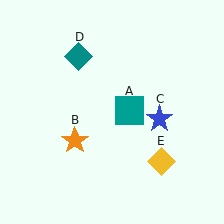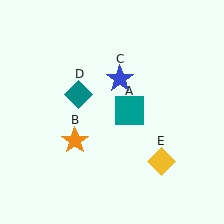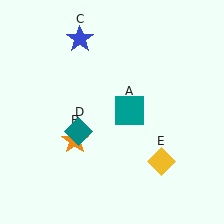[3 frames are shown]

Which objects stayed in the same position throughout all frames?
Teal square (object A) and orange star (object B) and yellow diamond (object E) remained stationary.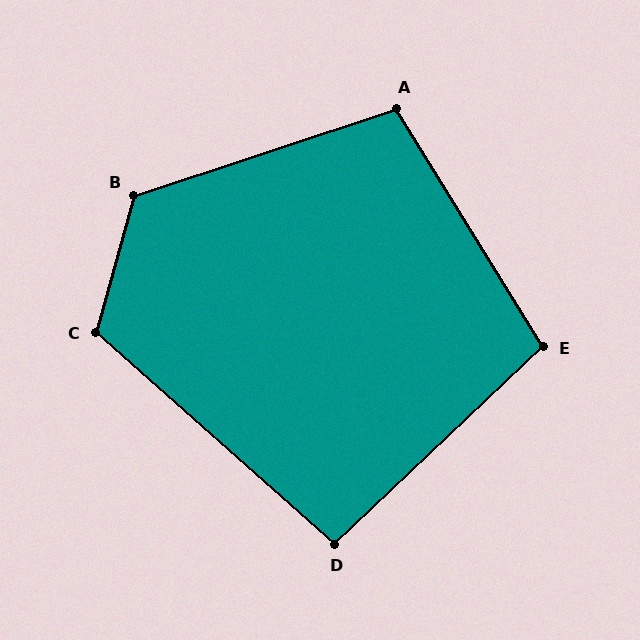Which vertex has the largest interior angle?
B, at approximately 123 degrees.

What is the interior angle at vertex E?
Approximately 102 degrees (obtuse).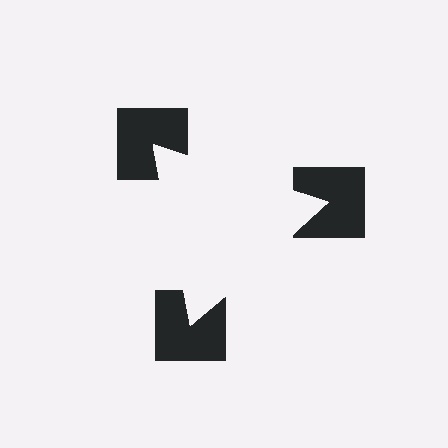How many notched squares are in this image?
There are 3 — one at each vertex of the illusory triangle.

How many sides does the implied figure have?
3 sides.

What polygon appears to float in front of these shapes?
An illusory triangle — its edges are inferred from the aligned wedge cuts in the notched squares, not physically drawn.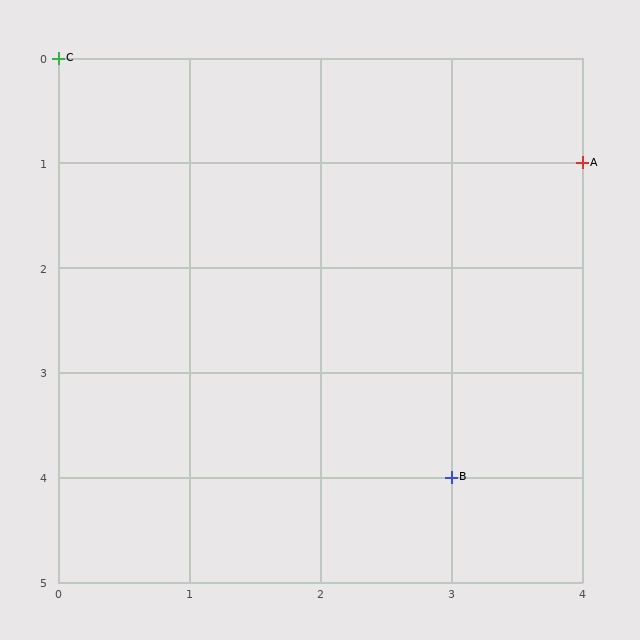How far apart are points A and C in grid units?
Points A and C are 4 columns and 1 row apart (about 4.1 grid units diagonally).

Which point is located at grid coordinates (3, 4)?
Point B is at (3, 4).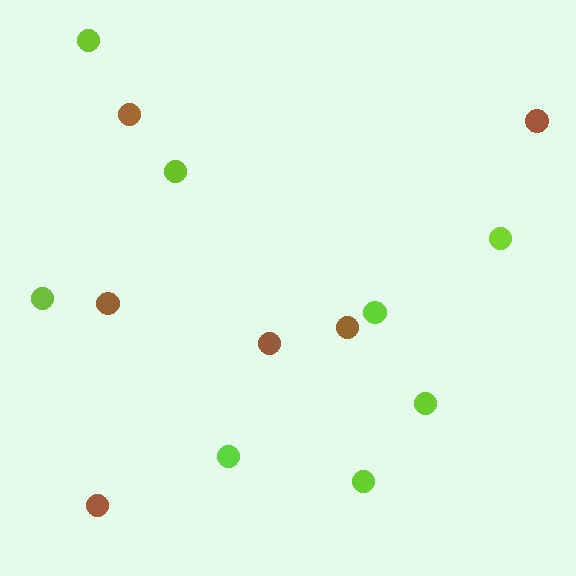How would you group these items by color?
There are 2 groups: one group of lime circles (8) and one group of brown circles (6).